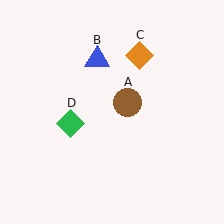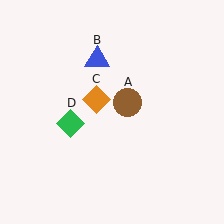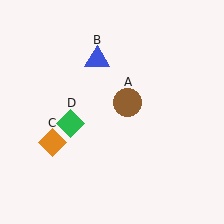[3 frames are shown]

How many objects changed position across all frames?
1 object changed position: orange diamond (object C).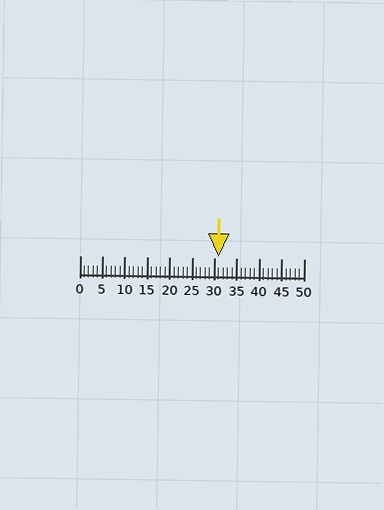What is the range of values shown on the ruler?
The ruler shows values from 0 to 50.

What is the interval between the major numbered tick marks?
The major tick marks are spaced 5 units apart.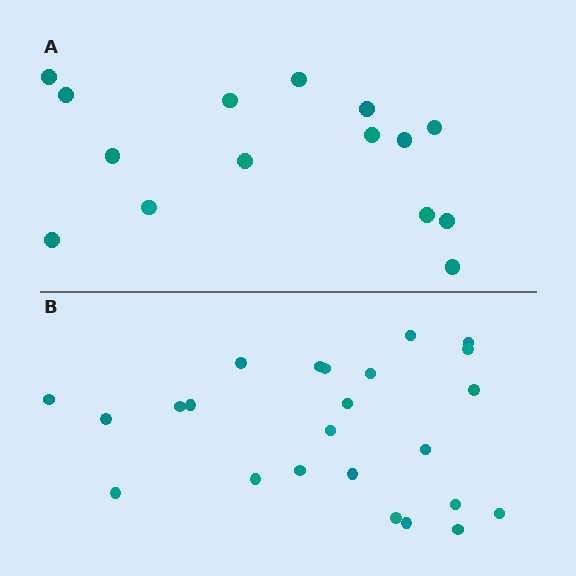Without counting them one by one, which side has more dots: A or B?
Region B (the bottom region) has more dots.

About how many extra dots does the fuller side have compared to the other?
Region B has roughly 8 or so more dots than region A.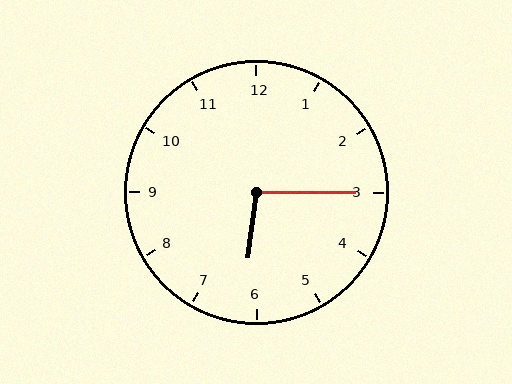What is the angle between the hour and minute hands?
Approximately 98 degrees.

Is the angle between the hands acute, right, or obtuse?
It is obtuse.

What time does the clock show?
6:15.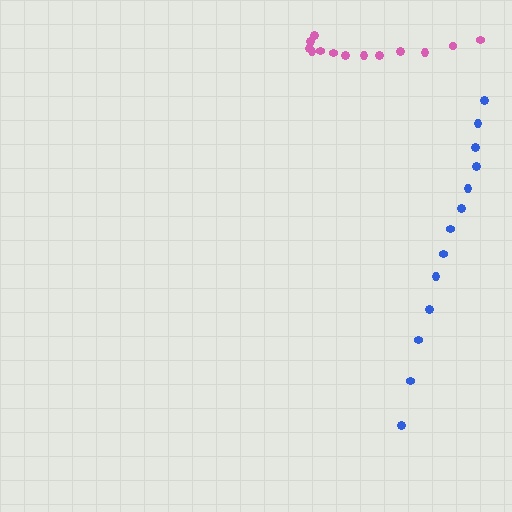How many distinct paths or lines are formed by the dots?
There are 2 distinct paths.